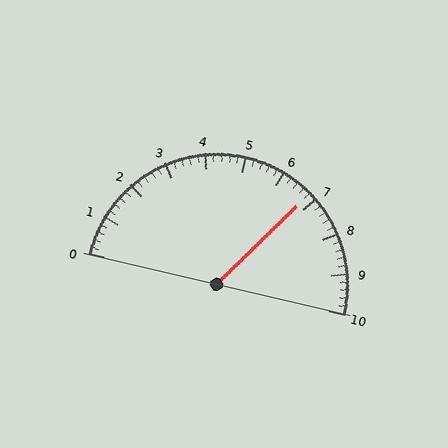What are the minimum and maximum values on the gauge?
The gauge ranges from 0 to 10.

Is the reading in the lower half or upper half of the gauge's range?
The reading is in the upper half of the range (0 to 10).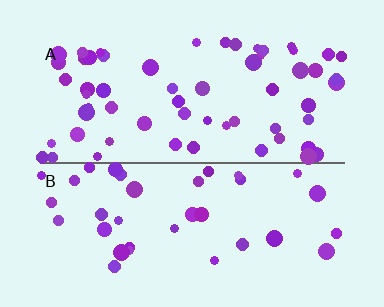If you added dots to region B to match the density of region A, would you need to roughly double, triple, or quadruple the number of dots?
Approximately double.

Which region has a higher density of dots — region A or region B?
A (the top).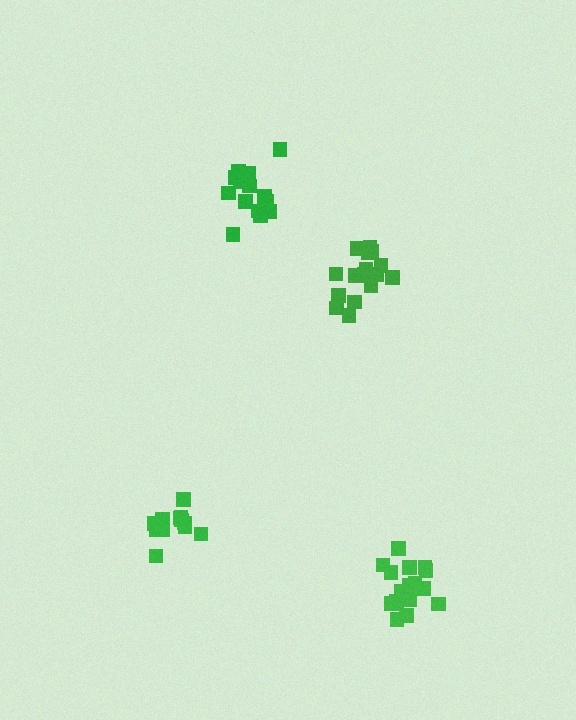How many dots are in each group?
Group 1: 17 dots, Group 2: 13 dots, Group 3: 17 dots, Group 4: 15 dots (62 total).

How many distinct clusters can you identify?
There are 4 distinct clusters.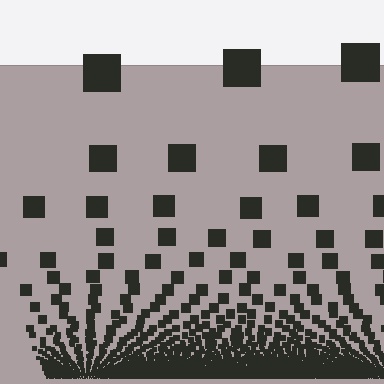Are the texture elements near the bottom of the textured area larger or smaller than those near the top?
Smaller. The gradient is inverted — elements near the bottom are smaller and denser.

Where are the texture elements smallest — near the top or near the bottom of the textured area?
Near the bottom.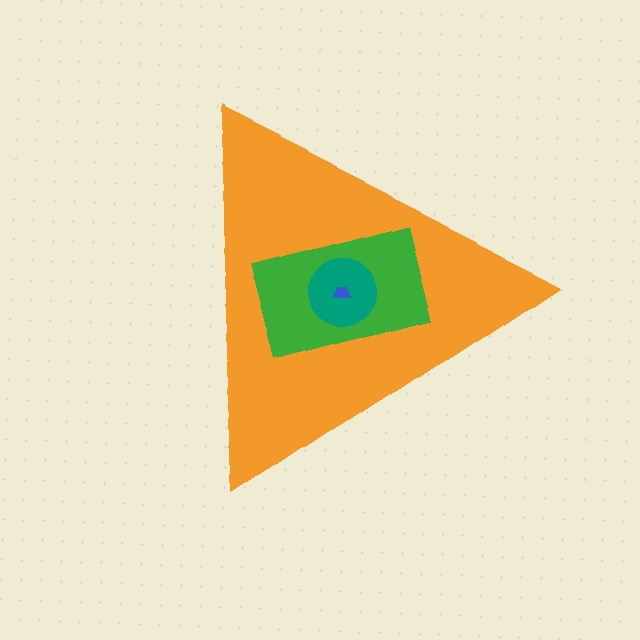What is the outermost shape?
The orange triangle.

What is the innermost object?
The blue trapezoid.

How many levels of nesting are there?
4.